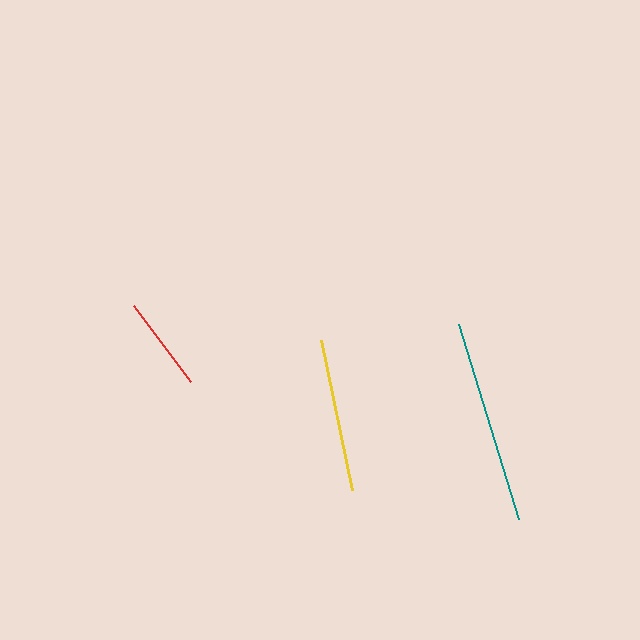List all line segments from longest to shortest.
From longest to shortest: teal, yellow, red.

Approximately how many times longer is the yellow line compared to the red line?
The yellow line is approximately 1.6 times the length of the red line.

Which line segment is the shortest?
The red line is the shortest at approximately 95 pixels.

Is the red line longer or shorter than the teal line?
The teal line is longer than the red line.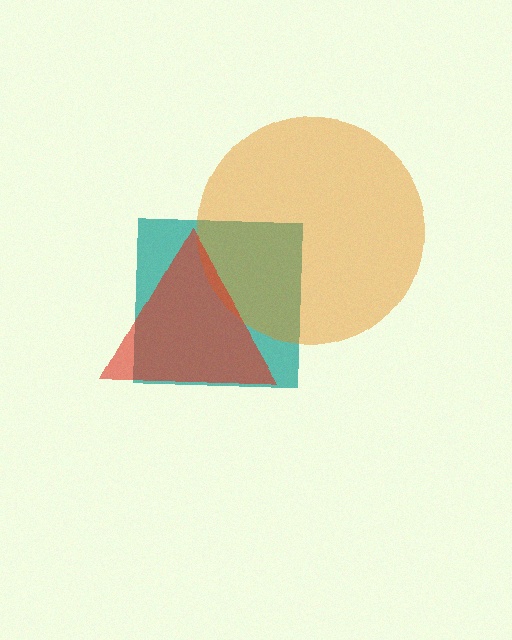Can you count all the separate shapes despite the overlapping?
Yes, there are 3 separate shapes.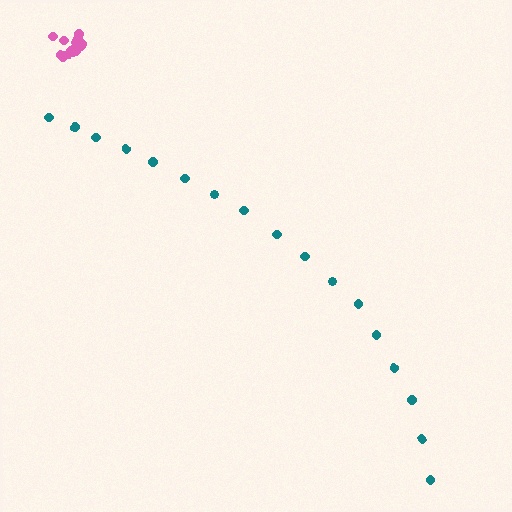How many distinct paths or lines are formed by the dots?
There are 2 distinct paths.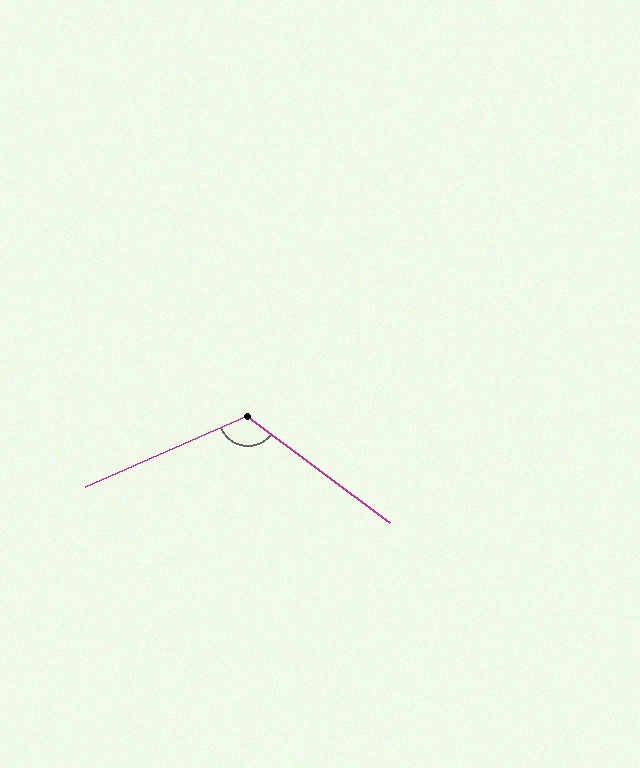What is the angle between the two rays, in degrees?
Approximately 120 degrees.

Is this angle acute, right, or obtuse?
It is obtuse.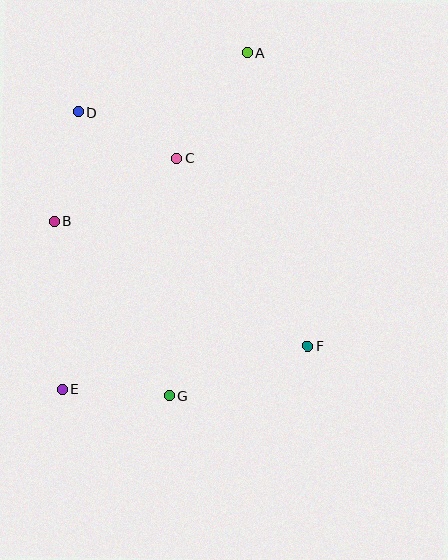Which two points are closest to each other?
Points E and G are closest to each other.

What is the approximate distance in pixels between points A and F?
The distance between A and F is approximately 299 pixels.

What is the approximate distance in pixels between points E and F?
The distance between E and F is approximately 249 pixels.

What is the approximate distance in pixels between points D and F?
The distance between D and F is approximately 327 pixels.